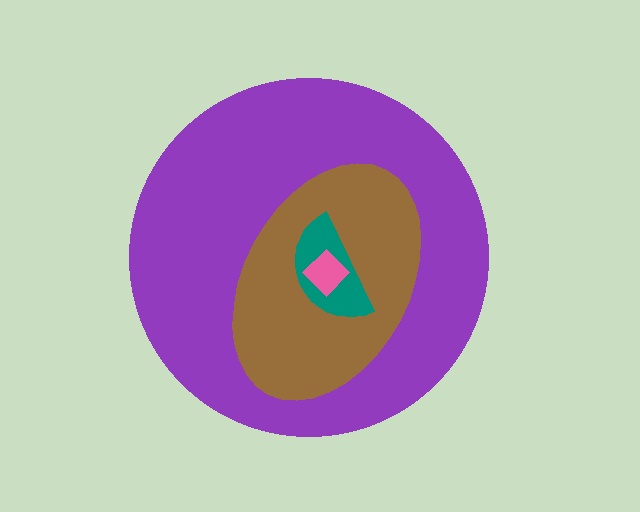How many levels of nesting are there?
4.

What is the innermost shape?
The pink diamond.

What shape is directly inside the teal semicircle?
The pink diamond.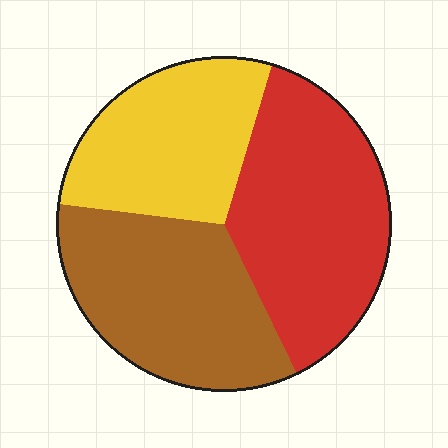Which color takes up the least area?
Yellow, at roughly 30%.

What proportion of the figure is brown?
Brown covers about 35% of the figure.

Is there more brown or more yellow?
Brown.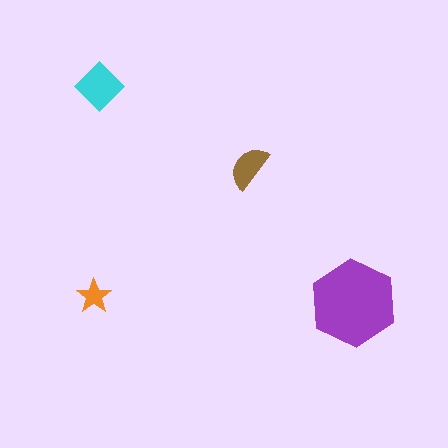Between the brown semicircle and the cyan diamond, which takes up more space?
The cyan diamond.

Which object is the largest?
The purple hexagon.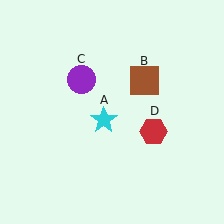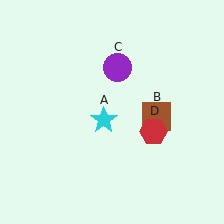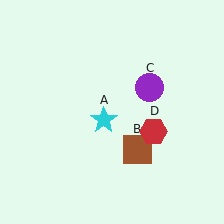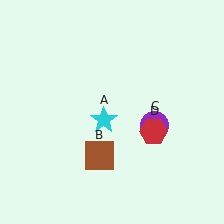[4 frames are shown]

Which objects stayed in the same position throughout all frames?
Cyan star (object A) and red hexagon (object D) remained stationary.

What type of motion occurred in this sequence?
The brown square (object B), purple circle (object C) rotated clockwise around the center of the scene.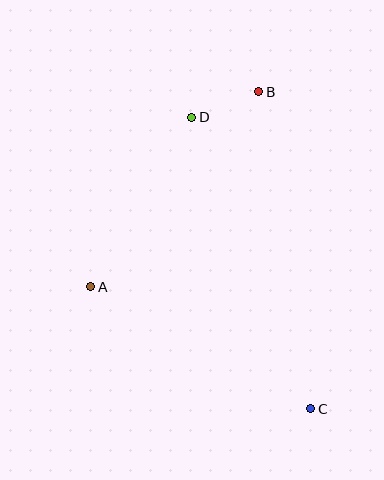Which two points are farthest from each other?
Points B and C are farthest from each other.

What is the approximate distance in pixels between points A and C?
The distance between A and C is approximately 252 pixels.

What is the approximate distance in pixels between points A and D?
The distance between A and D is approximately 197 pixels.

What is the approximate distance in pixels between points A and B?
The distance between A and B is approximately 258 pixels.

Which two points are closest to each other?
Points B and D are closest to each other.